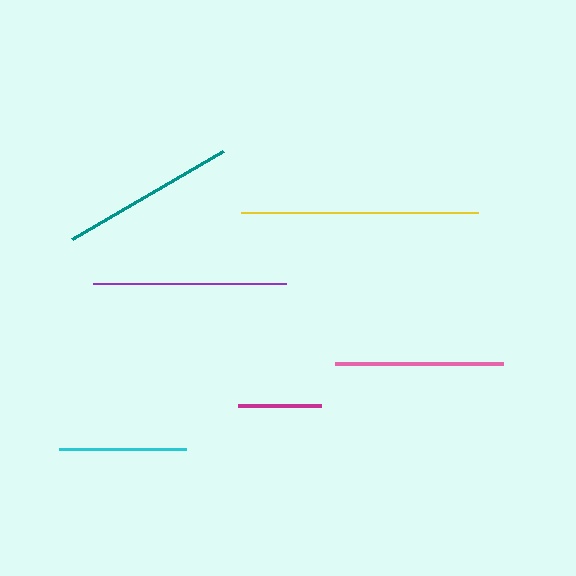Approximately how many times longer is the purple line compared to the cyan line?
The purple line is approximately 1.5 times the length of the cyan line.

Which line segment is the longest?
The yellow line is the longest at approximately 238 pixels.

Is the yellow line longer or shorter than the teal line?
The yellow line is longer than the teal line.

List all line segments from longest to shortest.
From longest to shortest: yellow, purple, teal, pink, cyan, magenta.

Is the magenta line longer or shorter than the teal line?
The teal line is longer than the magenta line.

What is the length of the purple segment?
The purple segment is approximately 193 pixels long.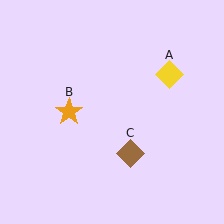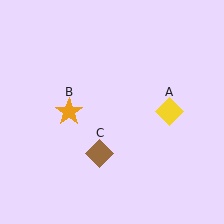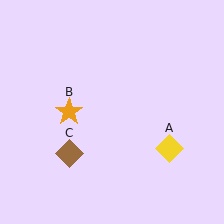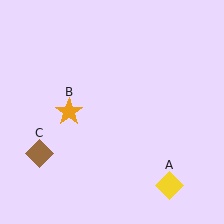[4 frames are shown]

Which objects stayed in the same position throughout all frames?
Orange star (object B) remained stationary.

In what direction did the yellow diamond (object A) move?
The yellow diamond (object A) moved down.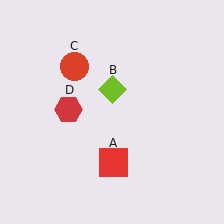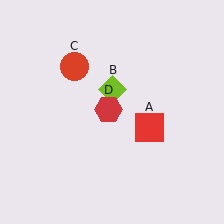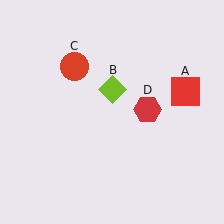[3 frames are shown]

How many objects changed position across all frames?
2 objects changed position: red square (object A), red hexagon (object D).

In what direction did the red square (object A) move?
The red square (object A) moved up and to the right.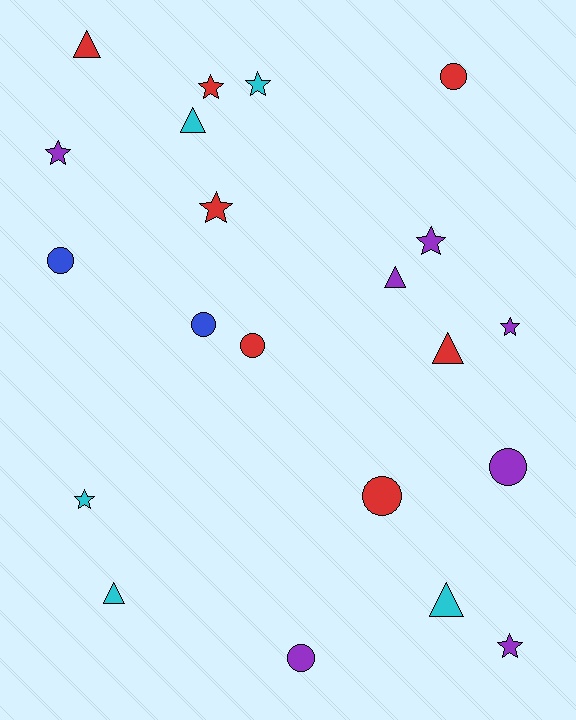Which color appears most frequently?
Purple, with 7 objects.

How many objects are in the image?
There are 21 objects.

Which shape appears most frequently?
Star, with 8 objects.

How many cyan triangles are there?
There are 3 cyan triangles.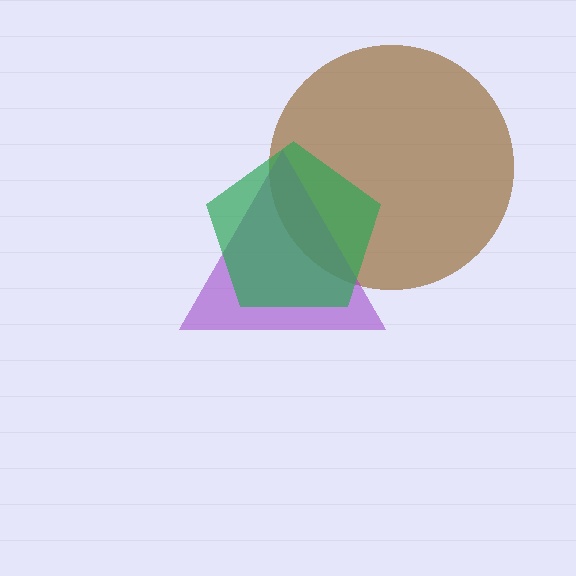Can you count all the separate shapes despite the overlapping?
Yes, there are 3 separate shapes.